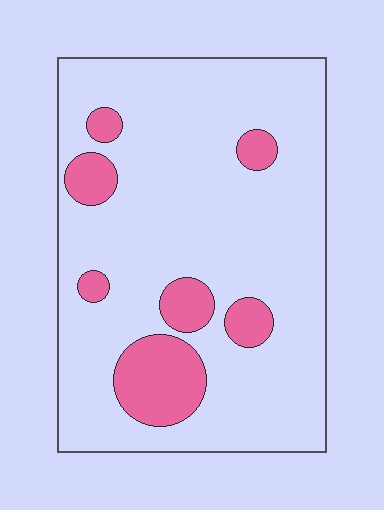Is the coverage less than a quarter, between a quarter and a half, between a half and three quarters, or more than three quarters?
Less than a quarter.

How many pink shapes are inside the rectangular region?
7.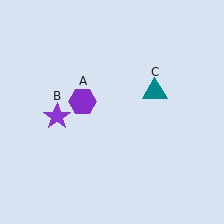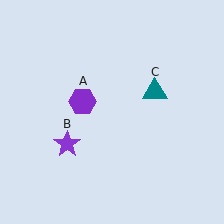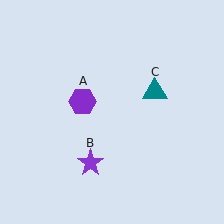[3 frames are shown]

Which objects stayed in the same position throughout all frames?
Purple hexagon (object A) and teal triangle (object C) remained stationary.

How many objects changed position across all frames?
1 object changed position: purple star (object B).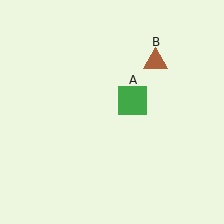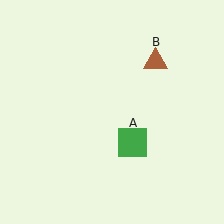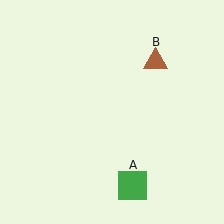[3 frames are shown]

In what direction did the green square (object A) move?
The green square (object A) moved down.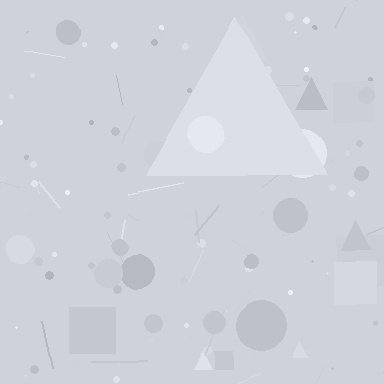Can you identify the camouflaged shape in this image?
The camouflaged shape is a triangle.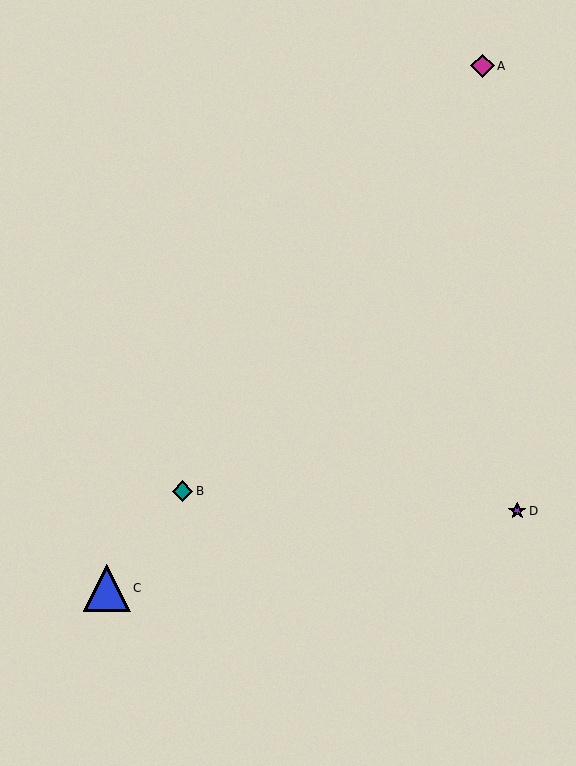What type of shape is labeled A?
Shape A is a magenta diamond.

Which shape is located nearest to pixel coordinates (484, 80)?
The magenta diamond (labeled A) at (482, 66) is nearest to that location.